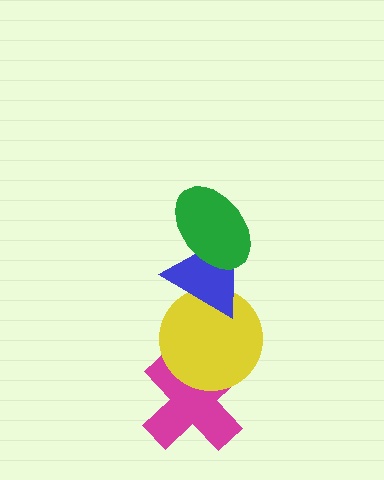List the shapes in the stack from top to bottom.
From top to bottom: the green ellipse, the blue triangle, the yellow circle, the magenta cross.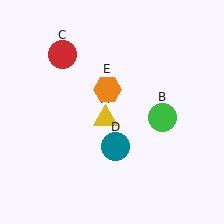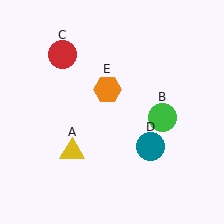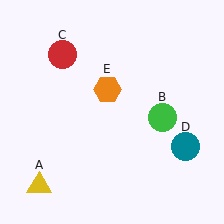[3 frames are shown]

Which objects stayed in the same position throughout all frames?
Green circle (object B) and red circle (object C) and orange hexagon (object E) remained stationary.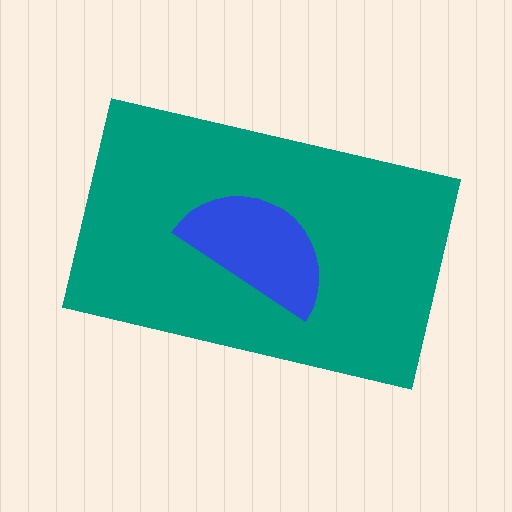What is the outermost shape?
The teal rectangle.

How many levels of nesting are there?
2.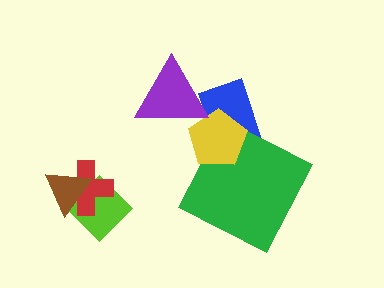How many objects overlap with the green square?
2 objects overlap with the green square.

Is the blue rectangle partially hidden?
Yes, it is partially covered by another shape.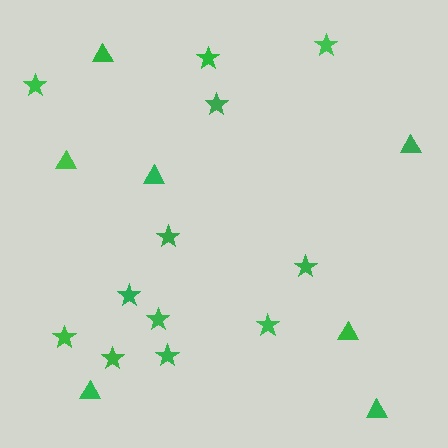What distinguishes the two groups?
There are 2 groups: one group of stars (12) and one group of triangles (7).